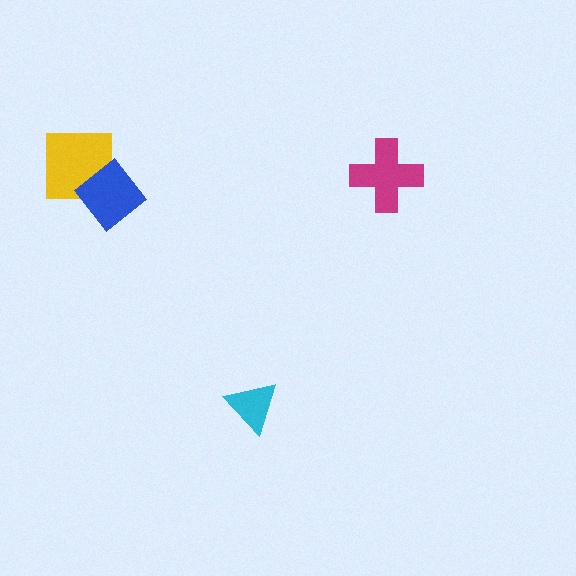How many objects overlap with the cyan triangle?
0 objects overlap with the cyan triangle.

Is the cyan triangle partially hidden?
No, no other shape covers it.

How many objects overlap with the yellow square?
1 object overlaps with the yellow square.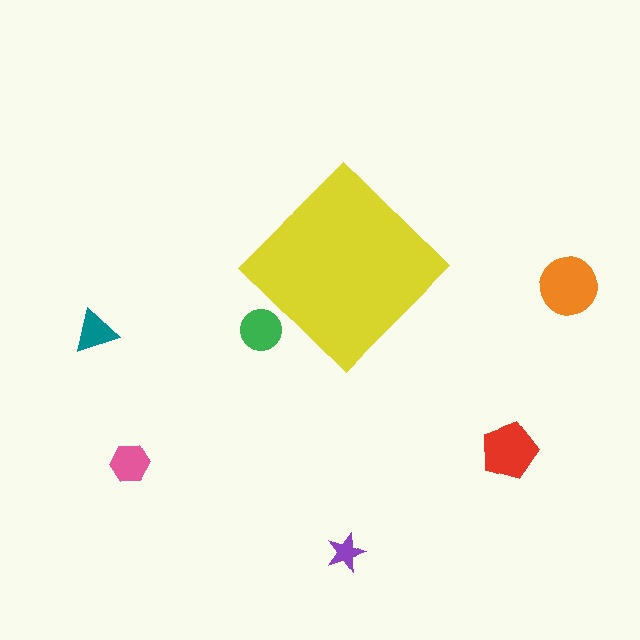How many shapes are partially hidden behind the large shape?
1 shape is partially hidden.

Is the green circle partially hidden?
Yes, the green circle is partially hidden behind the yellow diamond.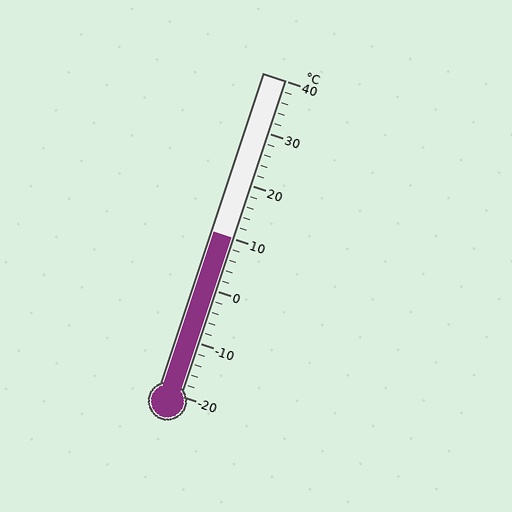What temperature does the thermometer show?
The thermometer shows approximately 10°C.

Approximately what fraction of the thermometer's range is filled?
The thermometer is filled to approximately 50% of its range.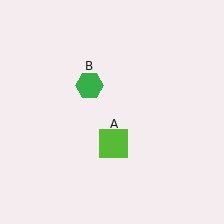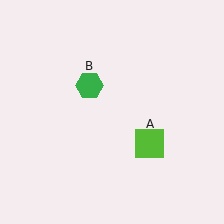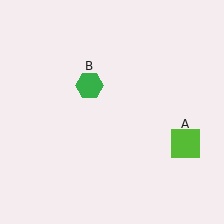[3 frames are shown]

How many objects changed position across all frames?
1 object changed position: lime square (object A).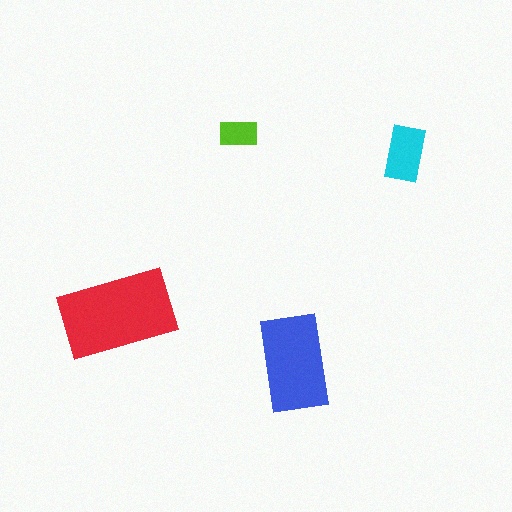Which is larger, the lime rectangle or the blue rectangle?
The blue one.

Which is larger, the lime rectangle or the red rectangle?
The red one.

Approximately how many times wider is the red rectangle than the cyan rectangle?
About 2 times wider.